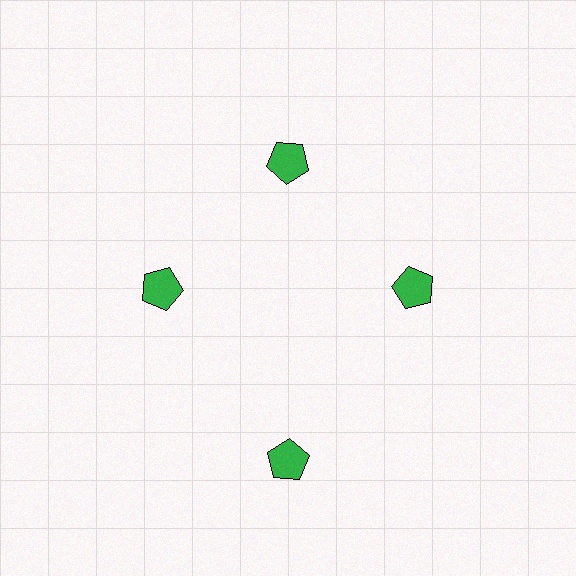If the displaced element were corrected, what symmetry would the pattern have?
It would have 4-fold rotational symmetry — the pattern would map onto itself every 90 degrees.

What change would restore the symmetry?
The symmetry would be restored by moving it inward, back onto the ring so that all 4 pentagons sit at equal angles and equal distance from the center.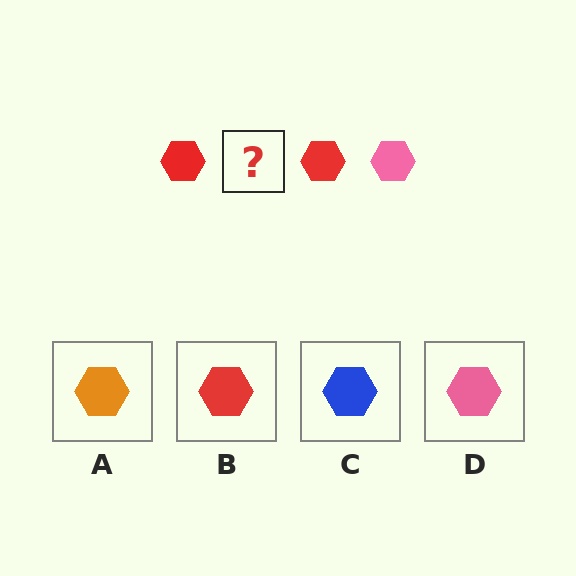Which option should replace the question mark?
Option D.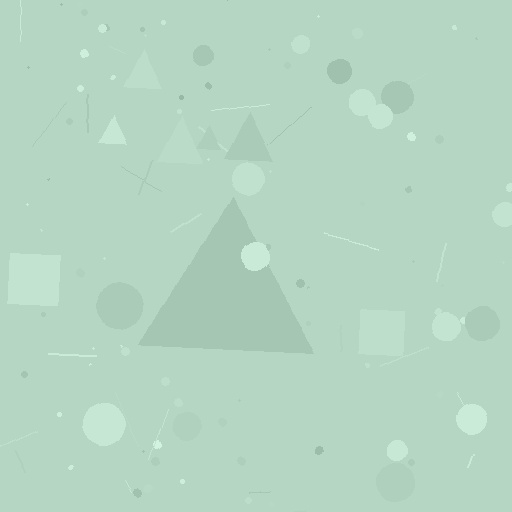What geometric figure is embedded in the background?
A triangle is embedded in the background.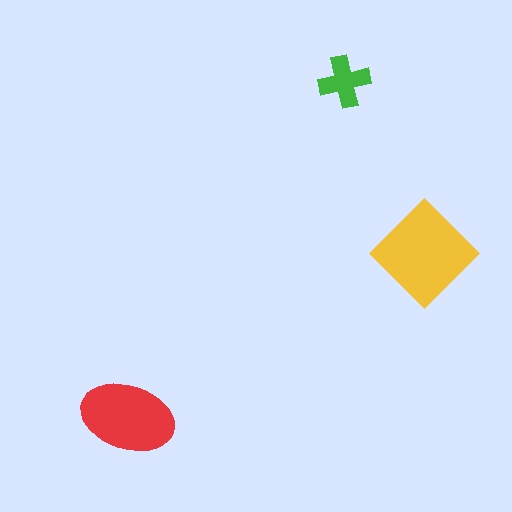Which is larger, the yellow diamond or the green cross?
The yellow diamond.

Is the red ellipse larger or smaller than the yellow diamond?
Smaller.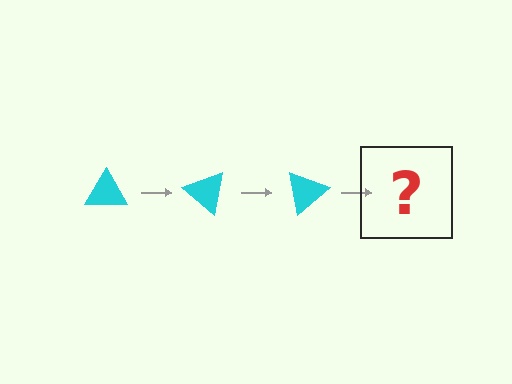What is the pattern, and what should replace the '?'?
The pattern is that the triangle rotates 40 degrees each step. The '?' should be a cyan triangle rotated 120 degrees.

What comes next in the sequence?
The next element should be a cyan triangle rotated 120 degrees.